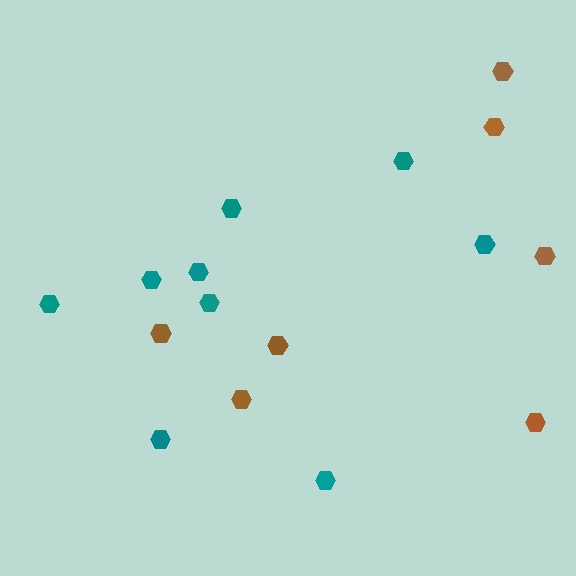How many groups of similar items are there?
There are 2 groups: one group of brown hexagons (7) and one group of teal hexagons (9).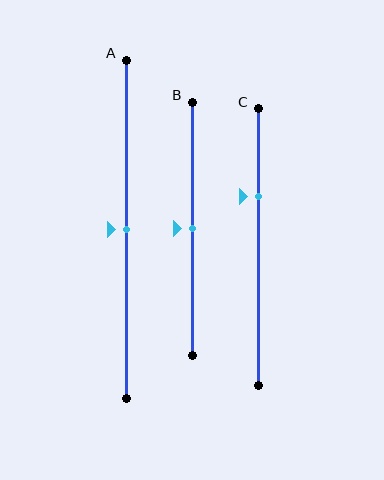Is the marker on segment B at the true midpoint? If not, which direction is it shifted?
Yes, the marker on segment B is at the true midpoint.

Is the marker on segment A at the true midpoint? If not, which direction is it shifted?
Yes, the marker on segment A is at the true midpoint.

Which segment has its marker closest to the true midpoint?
Segment A has its marker closest to the true midpoint.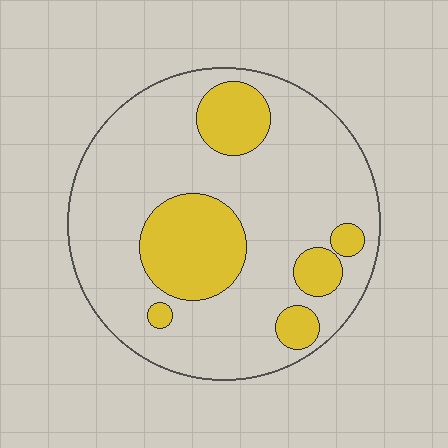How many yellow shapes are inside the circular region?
6.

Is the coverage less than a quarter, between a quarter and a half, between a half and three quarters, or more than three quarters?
Less than a quarter.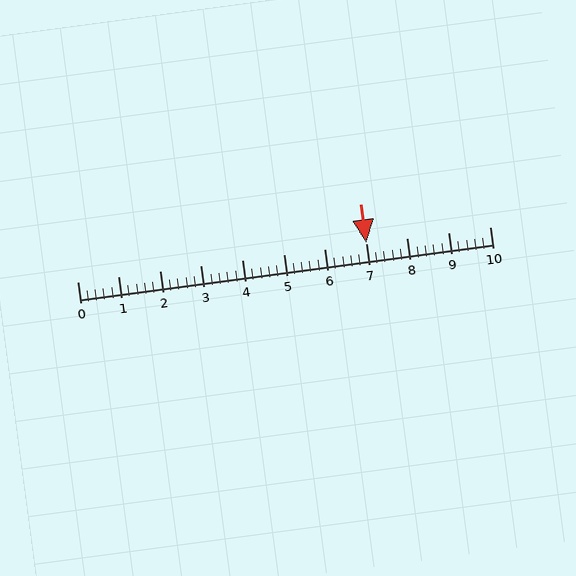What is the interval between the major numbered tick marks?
The major tick marks are spaced 1 units apart.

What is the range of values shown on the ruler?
The ruler shows values from 0 to 10.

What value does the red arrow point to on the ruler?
The red arrow points to approximately 7.0.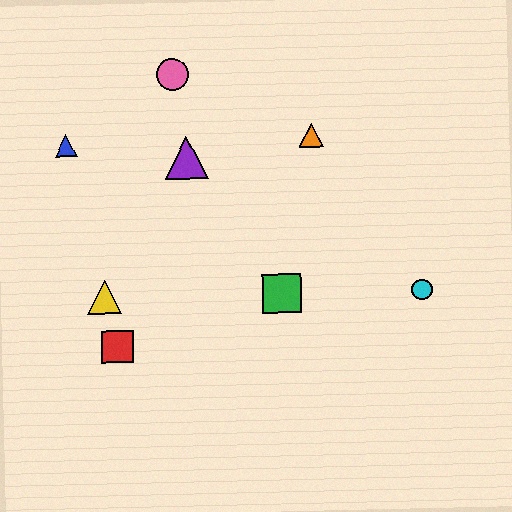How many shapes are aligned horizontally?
3 shapes (the green square, the yellow triangle, the cyan circle) are aligned horizontally.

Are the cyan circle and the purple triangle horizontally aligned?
No, the cyan circle is at y≈290 and the purple triangle is at y≈157.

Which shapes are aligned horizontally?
The green square, the yellow triangle, the cyan circle are aligned horizontally.